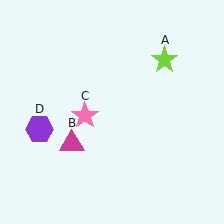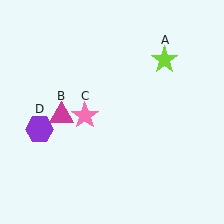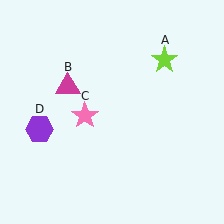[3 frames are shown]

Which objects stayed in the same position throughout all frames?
Lime star (object A) and pink star (object C) and purple hexagon (object D) remained stationary.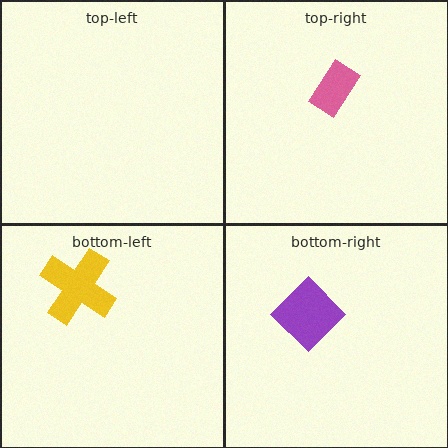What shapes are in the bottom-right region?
The purple diamond.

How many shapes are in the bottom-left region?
1.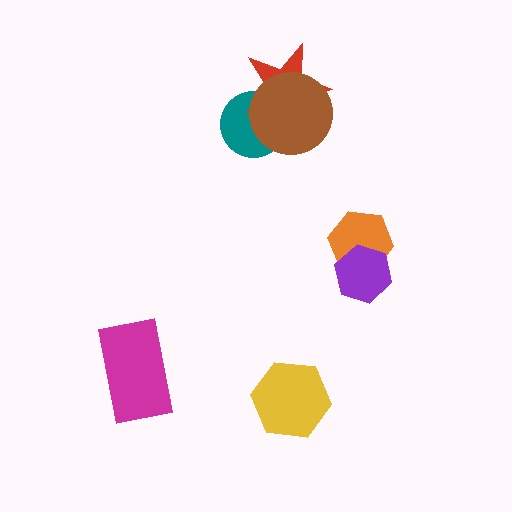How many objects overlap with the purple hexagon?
1 object overlaps with the purple hexagon.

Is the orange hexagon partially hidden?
Yes, it is partially covered by another shape.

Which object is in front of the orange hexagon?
The purple hexagon is in front of the orange hexagon.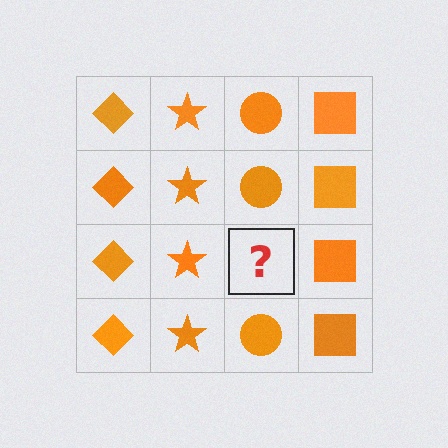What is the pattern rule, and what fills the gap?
The rule is that each column has a consistent shape. The gap should be filled with an orange circle.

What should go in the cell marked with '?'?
The missing cell should contain an orange circle.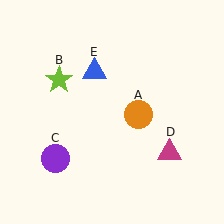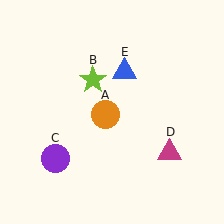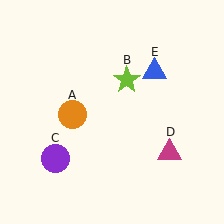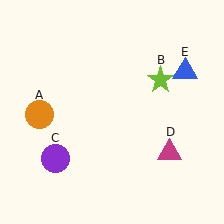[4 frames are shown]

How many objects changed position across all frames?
3 objects changed position: orange circle (object A), lime star (object B), blue triangle (object E).